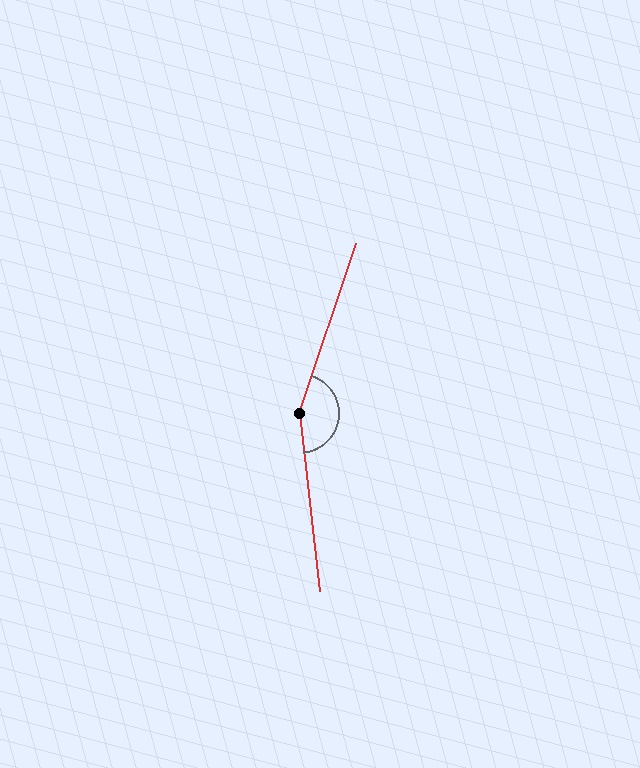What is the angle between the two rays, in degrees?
Approximately 155 degrees.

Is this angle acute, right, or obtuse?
It is obtuse.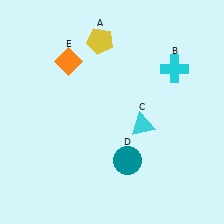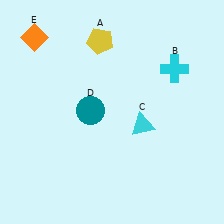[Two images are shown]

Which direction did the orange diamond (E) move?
The orange diamond (E) moved left.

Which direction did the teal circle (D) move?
The teal circle (D) moved up.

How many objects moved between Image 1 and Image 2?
2 objects moved between the two images.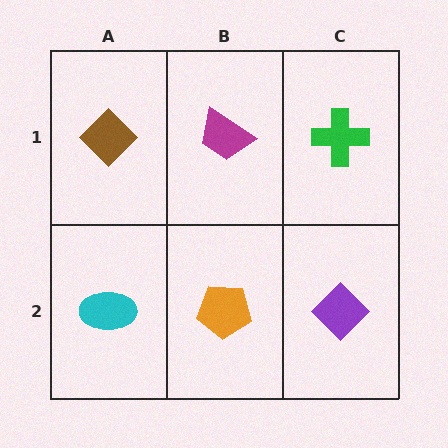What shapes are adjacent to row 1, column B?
An orange pentagon (row 2, column B), a brown diamond (row 1, column A), a green cross (row 1, column C).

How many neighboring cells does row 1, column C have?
2.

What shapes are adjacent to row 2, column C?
A green cross (row 1, column C), an orange pentagon (row 2, column B).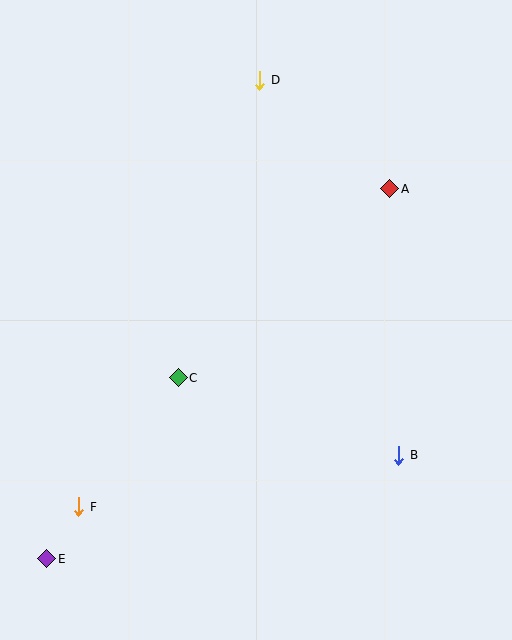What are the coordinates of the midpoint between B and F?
The midpoint between B and F is at (239, 481).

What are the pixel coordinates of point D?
Point D is at (260, 80).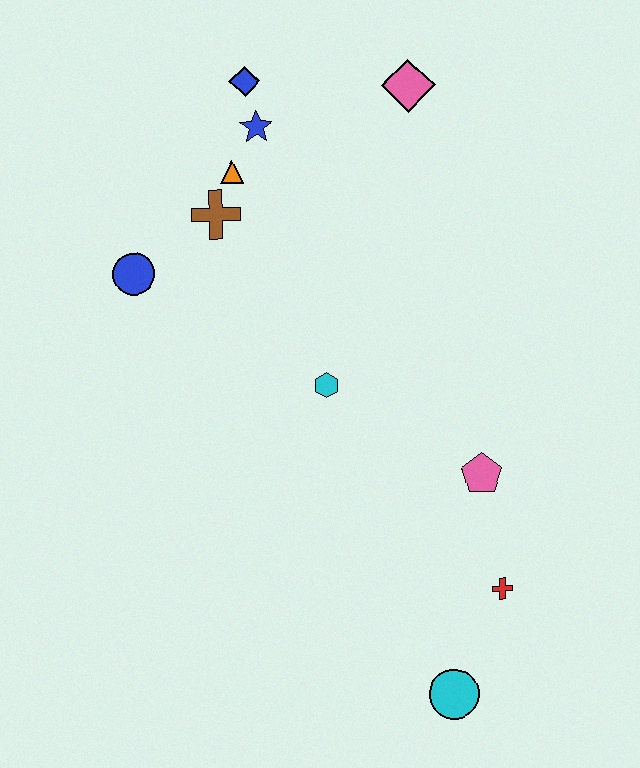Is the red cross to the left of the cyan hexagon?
No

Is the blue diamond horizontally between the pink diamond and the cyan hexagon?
No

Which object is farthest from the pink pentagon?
The blue diamond is farthest from the pink pentagon.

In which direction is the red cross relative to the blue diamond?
The red cross is below the blue diamond.